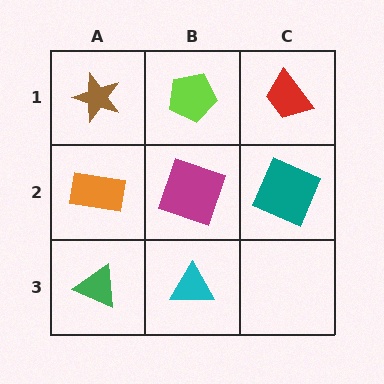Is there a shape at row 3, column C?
No, that cell is empty.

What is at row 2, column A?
An orange rectangle.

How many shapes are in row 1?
3 shapes.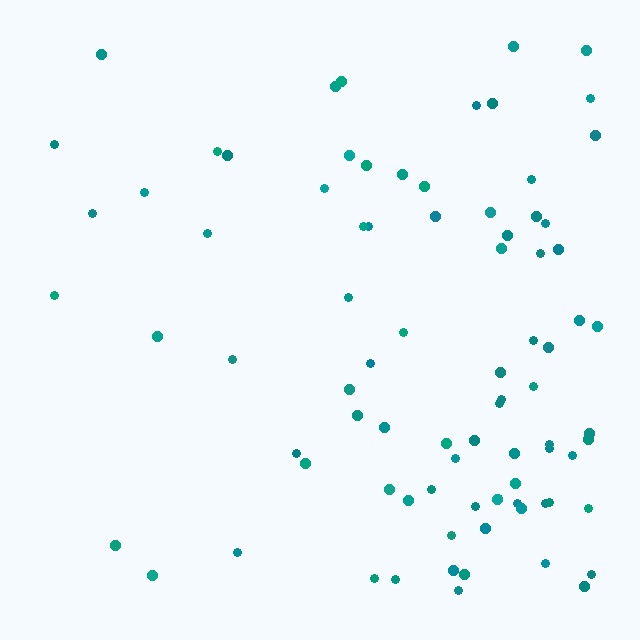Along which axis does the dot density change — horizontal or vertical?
Horizontal.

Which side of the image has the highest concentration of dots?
The right.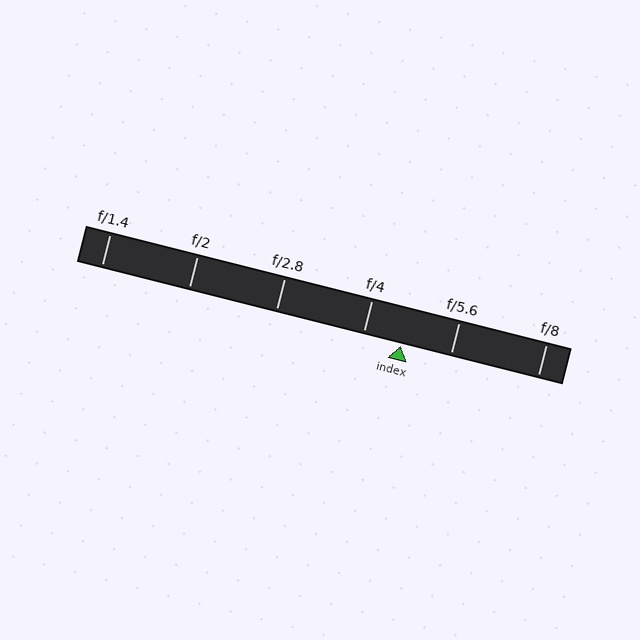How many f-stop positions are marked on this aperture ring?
There are 6 f-stop positions marked.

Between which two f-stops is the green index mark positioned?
The index mark is between f/4 and f/5.6.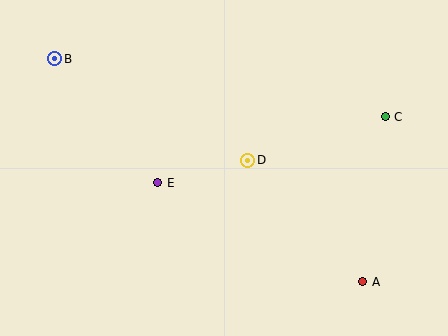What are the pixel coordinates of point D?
Point D is at (248, 160).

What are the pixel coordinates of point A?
Point A is at (363, 282).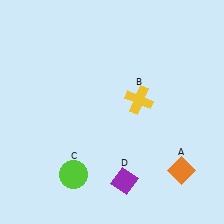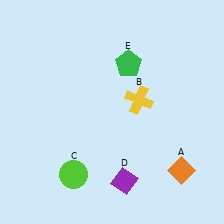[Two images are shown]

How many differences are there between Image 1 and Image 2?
There is 1 difference between the two images.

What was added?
A green pentagon (E) was added in Image 2.